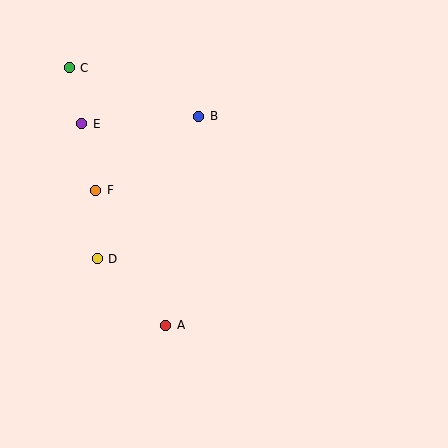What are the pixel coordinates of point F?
Point F is at (96, 190).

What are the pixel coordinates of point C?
Point C is at (69, 68).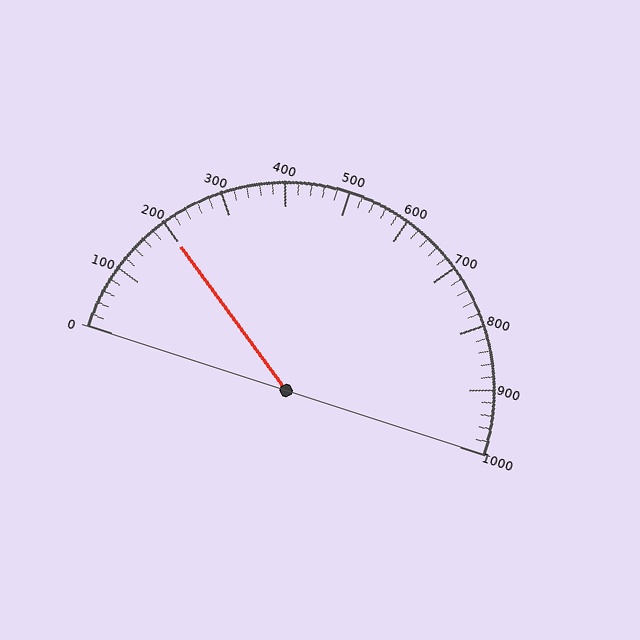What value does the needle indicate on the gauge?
The needle indicates approximately 200.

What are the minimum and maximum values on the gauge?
The gauge ranges from 0 to 1000.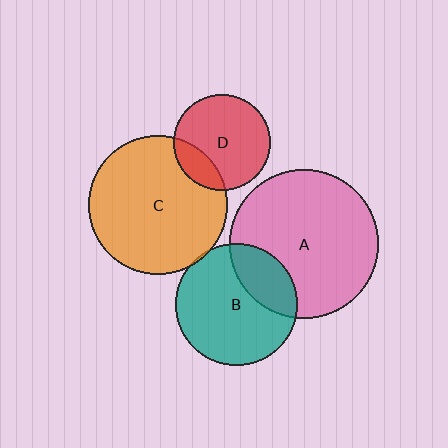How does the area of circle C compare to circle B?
Approximately 1.3 times.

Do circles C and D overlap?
Yes.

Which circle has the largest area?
Circle A (pink).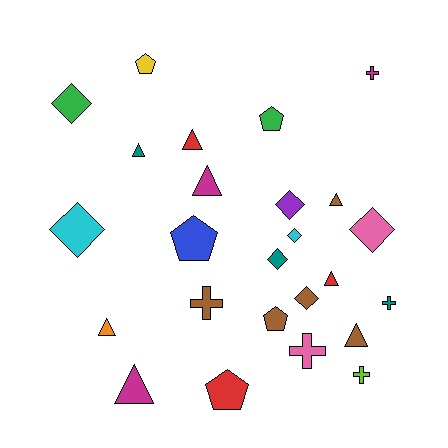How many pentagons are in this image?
There are 5 pentagons.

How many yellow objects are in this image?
There is 1 yellow object.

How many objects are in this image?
There are 25 objects.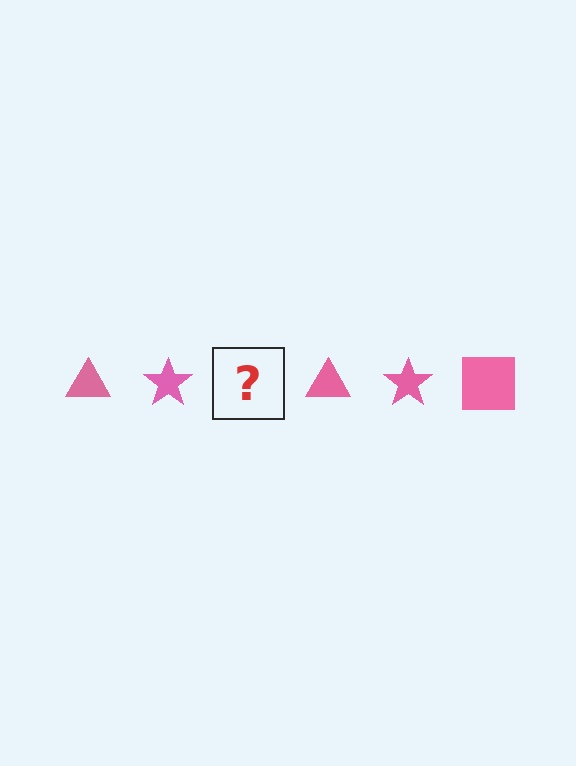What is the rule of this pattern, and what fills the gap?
The rule is that the pattern cycles through triangle, star, square shapes in pink. The gap should be filled with a pink square.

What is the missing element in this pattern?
The missing element is a pink square.